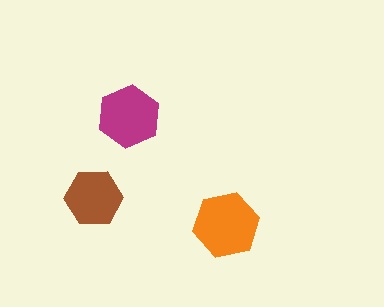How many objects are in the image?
There are 3 objects in the image.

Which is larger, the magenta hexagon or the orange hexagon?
The orange one.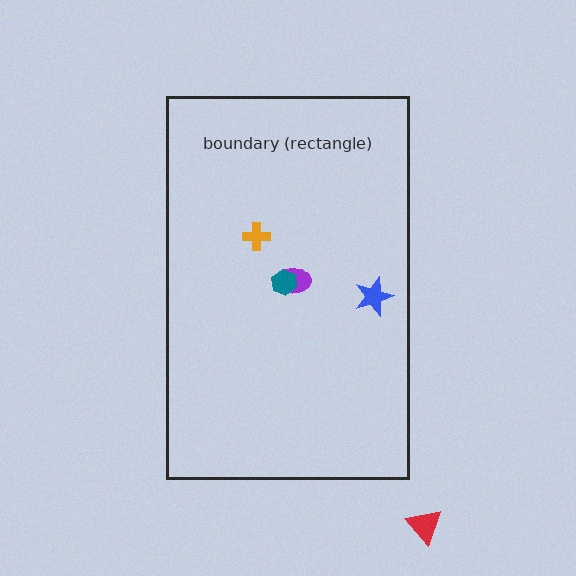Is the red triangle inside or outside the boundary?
Outside.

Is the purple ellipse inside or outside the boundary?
Inside.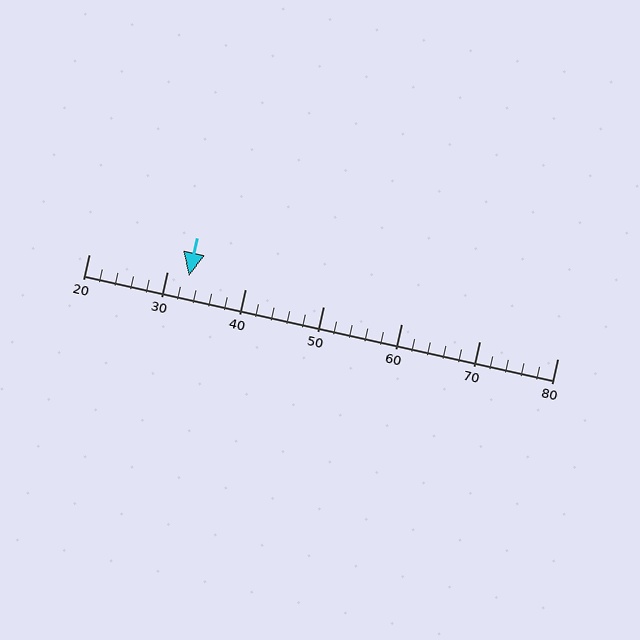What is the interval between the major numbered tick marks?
The major tick marks are spaced 10 units apart.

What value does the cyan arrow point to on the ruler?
The cyan arrow points to approximately 33.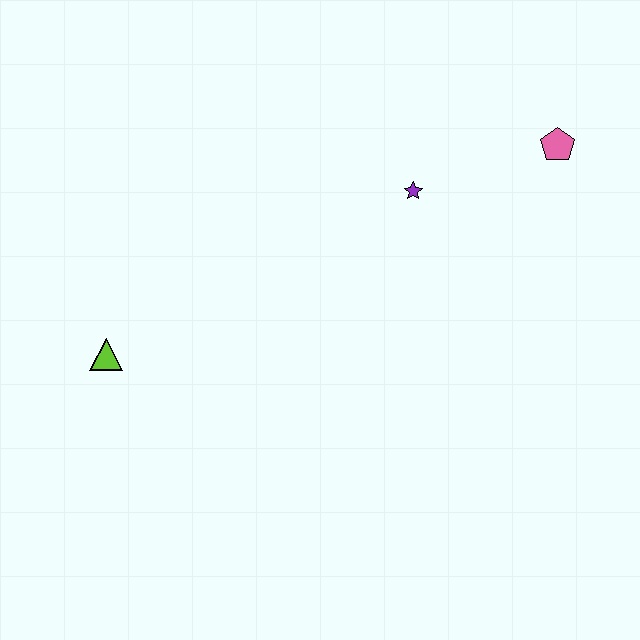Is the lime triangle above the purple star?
No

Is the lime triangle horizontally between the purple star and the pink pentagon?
No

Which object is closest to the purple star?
The pink pentagon is closest to the purple star.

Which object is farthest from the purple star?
The lime triangle is farthest from the purple star.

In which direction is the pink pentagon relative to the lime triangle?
The pink pentagon is to the right of the lime triangle.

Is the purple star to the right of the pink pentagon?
No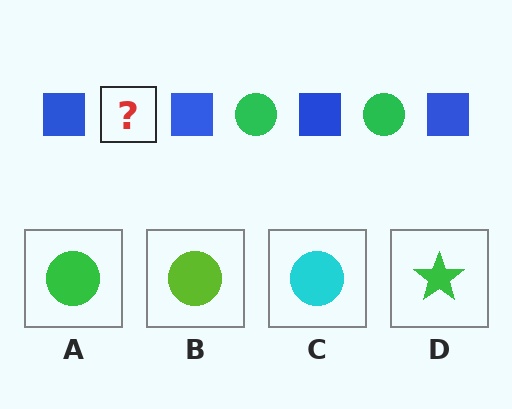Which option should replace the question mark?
Option A.